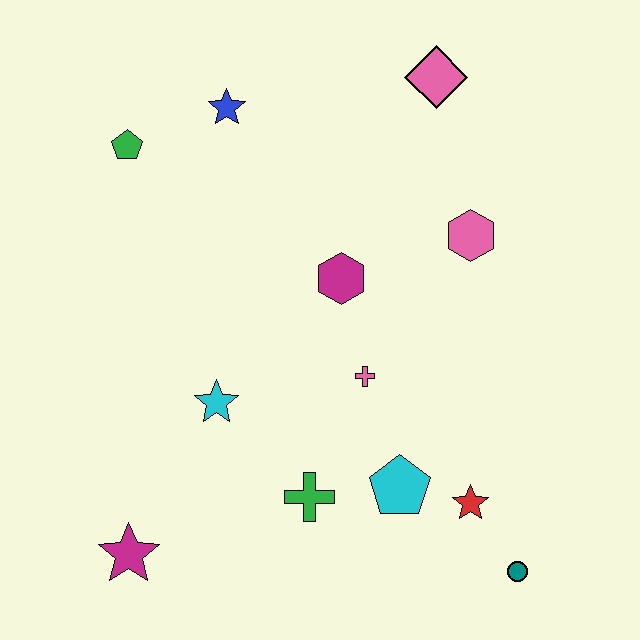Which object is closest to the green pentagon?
The blue star is closest to the green pentagon.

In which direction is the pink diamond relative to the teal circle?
The pink diamond is above the teal circle.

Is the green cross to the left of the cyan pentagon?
Yes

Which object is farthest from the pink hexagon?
The magenta star is farthest from the pink hexagon.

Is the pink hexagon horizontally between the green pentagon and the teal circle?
Yes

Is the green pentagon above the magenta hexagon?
Yes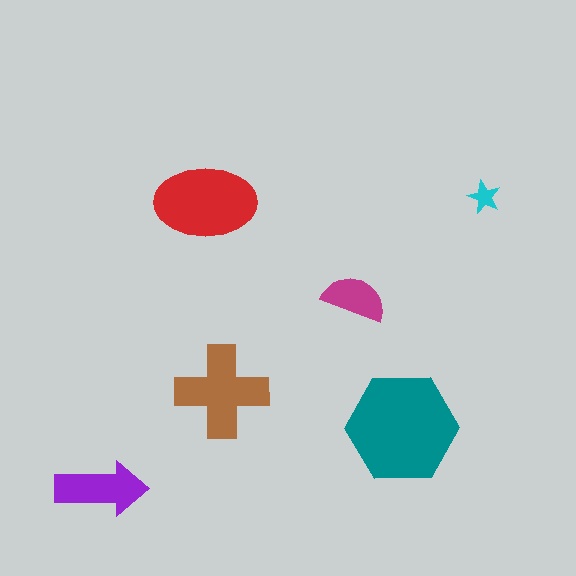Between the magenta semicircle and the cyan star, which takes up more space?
The magenta semicircle.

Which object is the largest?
The teal hexagon.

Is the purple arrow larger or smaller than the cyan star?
Larger.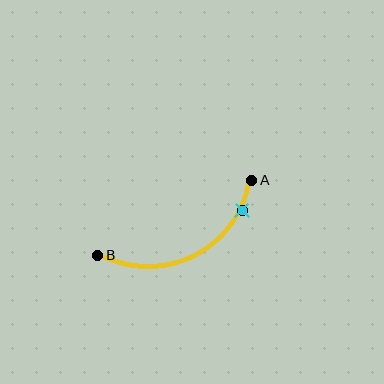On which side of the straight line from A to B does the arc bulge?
The arc bulges below the straight line connecting A and B.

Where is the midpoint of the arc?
The arc midpoint is the point on the curve farthest from the straight line joining A and B. It sits below that line.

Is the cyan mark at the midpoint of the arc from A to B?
No. The cyan mark lies on the arc but is closer to endpoint A. The arc midpoint would be at the point on the curve equidistant along the arc from both A and B.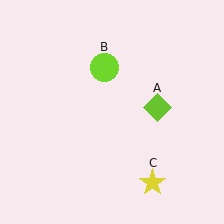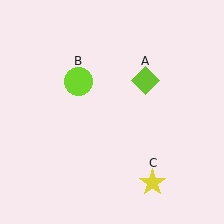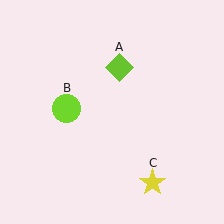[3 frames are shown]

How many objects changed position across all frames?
2 objects changed position: lime diamond (object A), lime circle (object B).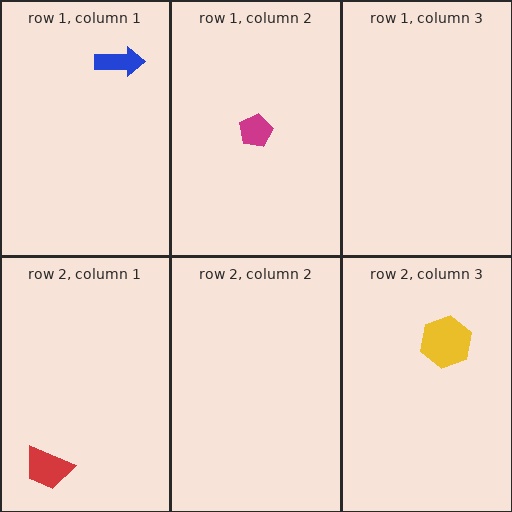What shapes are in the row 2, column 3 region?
The yellow hexagon.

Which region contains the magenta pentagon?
The row 1, column 2 region.